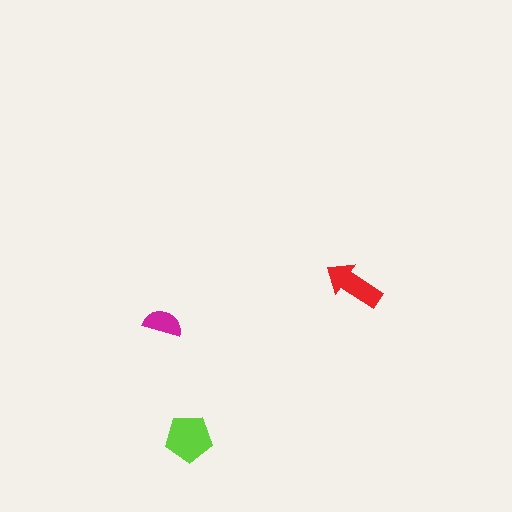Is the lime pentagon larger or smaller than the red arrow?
Larger.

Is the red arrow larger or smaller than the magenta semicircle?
Larger.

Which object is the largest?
The lime pentagon.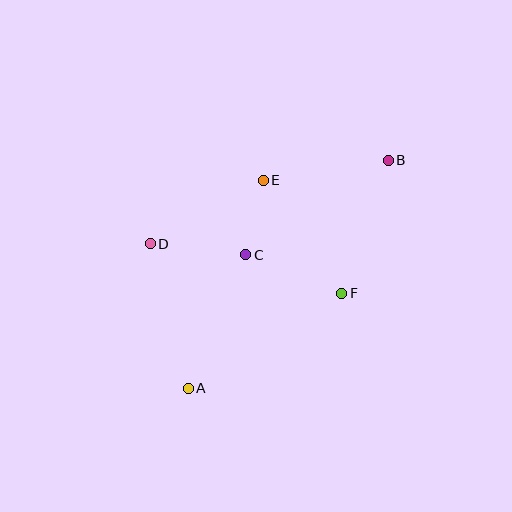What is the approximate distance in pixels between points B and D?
The distance between B and D is approximately 253 pixels.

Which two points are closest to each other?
Points C and E are closest to each other.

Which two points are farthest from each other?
Points A and B are farthest from each other.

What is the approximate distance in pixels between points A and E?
The distance between A and E is approximately 221 pixels.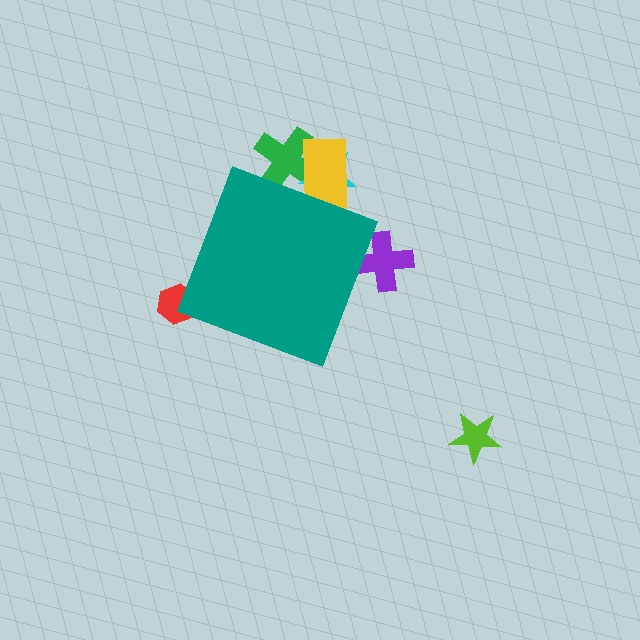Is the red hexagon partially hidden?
Yes, the red hexagon is partially hidden behind the teal diamond.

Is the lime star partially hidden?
No, the lime star is fully visible.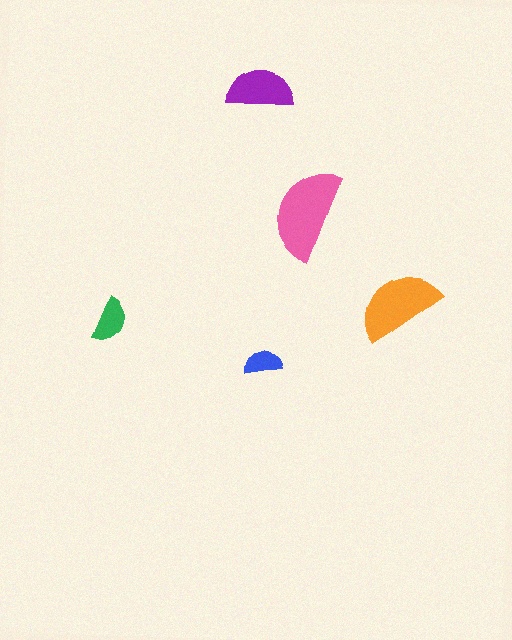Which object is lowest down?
The blue semicircle is bottommost.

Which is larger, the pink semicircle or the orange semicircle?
The pink one.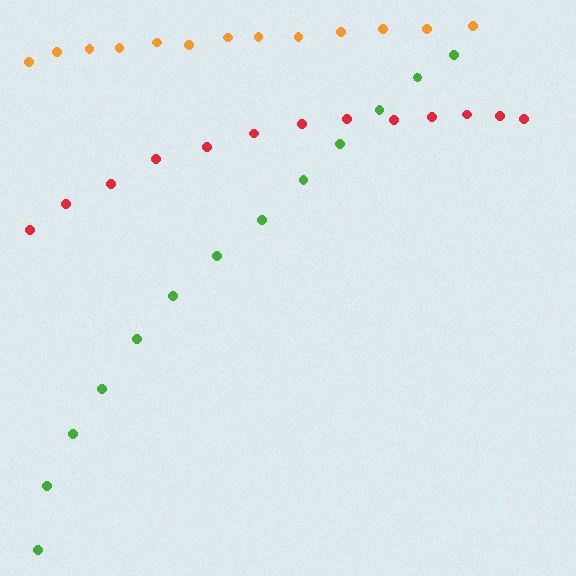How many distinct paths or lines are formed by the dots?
There are 3 distinct paths.